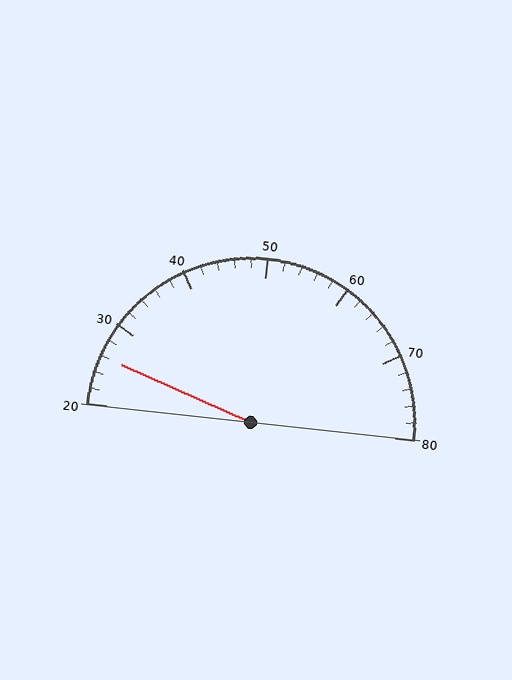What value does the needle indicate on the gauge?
The needle indicates approximately 26.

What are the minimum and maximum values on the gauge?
The gauge ranges from 20 to 80.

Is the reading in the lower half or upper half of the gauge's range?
The reading is in the lower half of the range (20 to 80).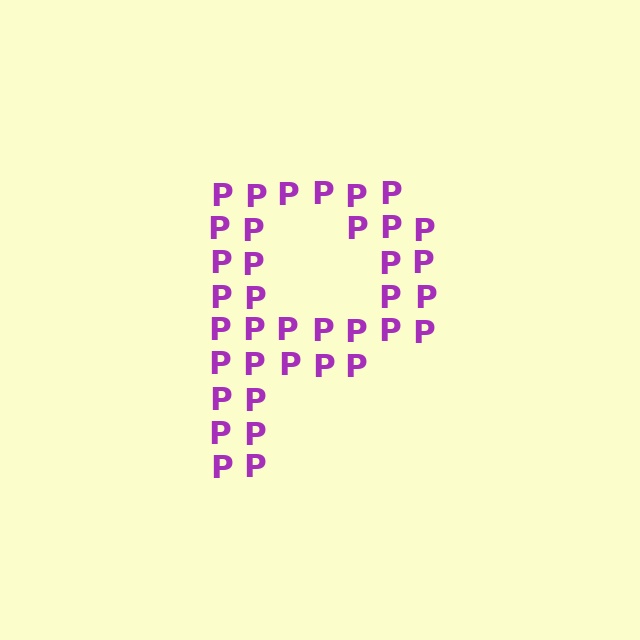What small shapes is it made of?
It is made of small letter P's.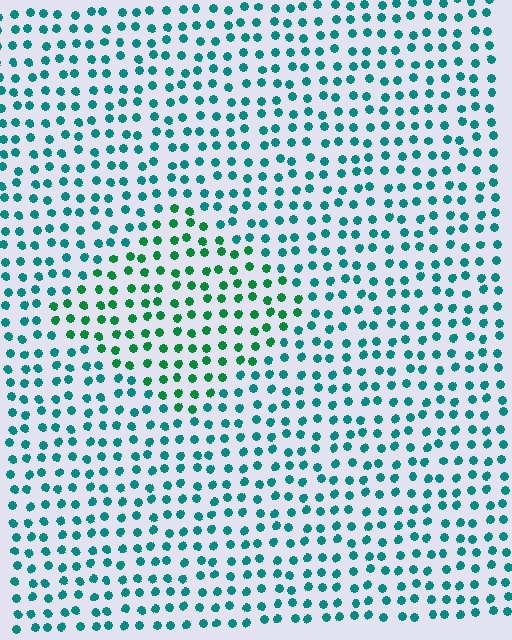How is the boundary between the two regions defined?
The boundary is defined purely by a slight shift in hue (about 34 degrees). Spacing, size, and orientation are identical on both sides.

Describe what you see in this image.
The image is filled with small teal elements in a uniform arrangement. A diamond-shaped region is visible where the elements are tinted to a slightly different hue, forming a subtle color boundary.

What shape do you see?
I see a diamond.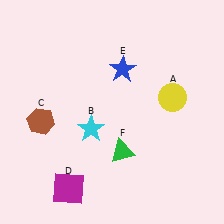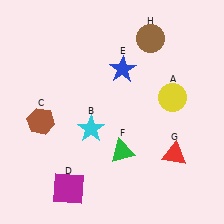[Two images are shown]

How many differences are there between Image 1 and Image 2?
There are 2 differences between the two images.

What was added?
A red triangle (G), a brown circle (H) were added in Image 2.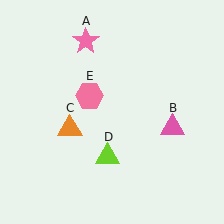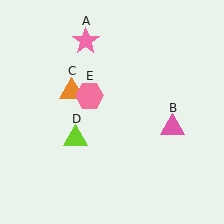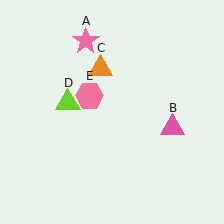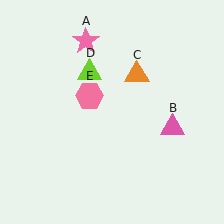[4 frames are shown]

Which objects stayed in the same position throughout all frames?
Pink star (object A) and pink triangle (object B) and pink hexagon (object E) remained stationary.